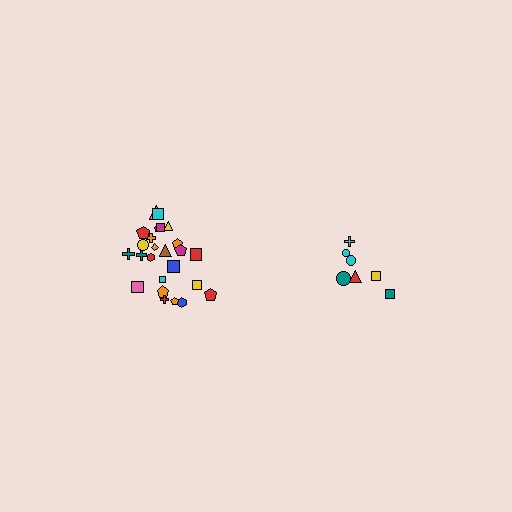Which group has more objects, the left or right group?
The left group.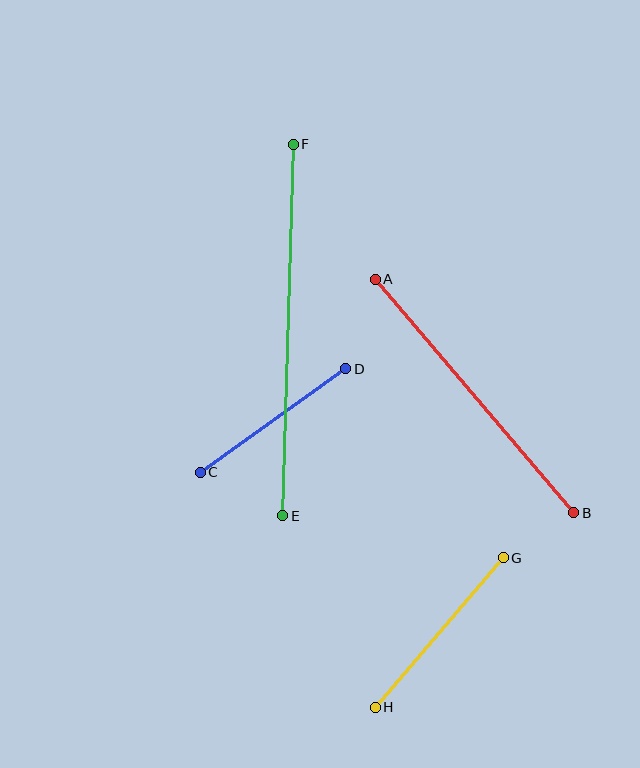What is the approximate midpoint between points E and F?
The midpoint is at approximately (288, 330) pixels.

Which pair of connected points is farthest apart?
Points E and F are farthest apart.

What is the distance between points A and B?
The distance is approximately 306 pixels.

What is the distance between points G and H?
The distance is approximately 197 pixels.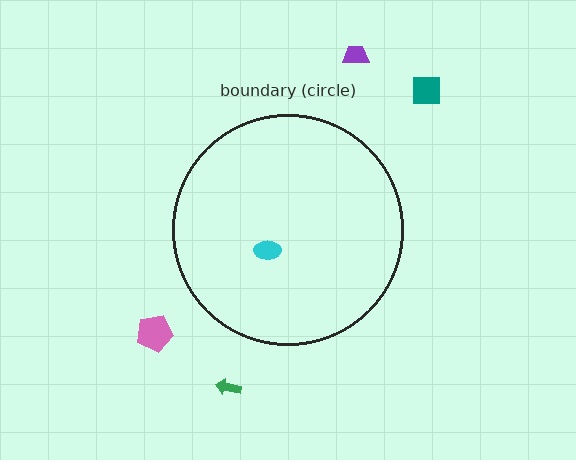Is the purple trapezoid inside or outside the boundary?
Outside.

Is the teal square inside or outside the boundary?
Outside.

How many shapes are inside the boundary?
1 inside, 4 outside.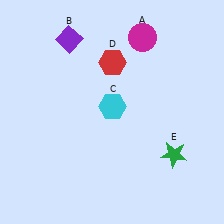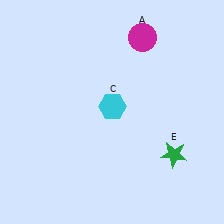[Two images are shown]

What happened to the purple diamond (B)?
The purple diamond (B) was removed in Image 2. It was in the top-left area of Image 1.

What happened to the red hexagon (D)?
The red hexagon (D) was removed in Image 2. It was in the top-right area of Image 1.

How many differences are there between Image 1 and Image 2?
There are 2 differences between the two images.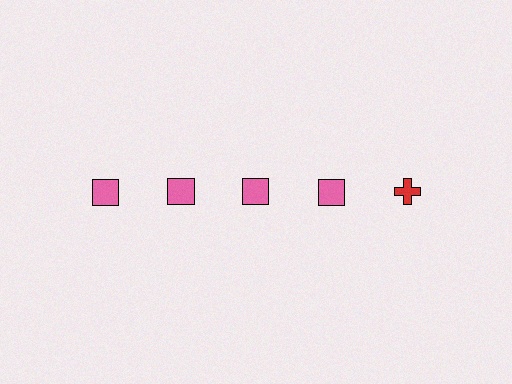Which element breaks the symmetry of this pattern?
The red cross in the top row, rightmost column breaks the symmetry. All other shapes are pink squares.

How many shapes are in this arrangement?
There are 5 shapes arranged in a grid pattern.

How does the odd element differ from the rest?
It differs in both color (red instead of pink) and shape (cross instead of square).